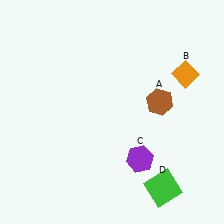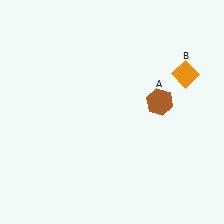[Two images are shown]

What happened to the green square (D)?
The green square (D) was removed in Image 2. It was in the bottom-right area of Image 1.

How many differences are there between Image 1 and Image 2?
There are 2 differences between the two images.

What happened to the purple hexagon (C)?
The purple hexagon (C) was removed in Image 2. It was in the bottom-right area of Image 1.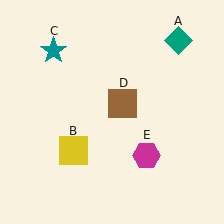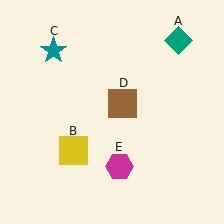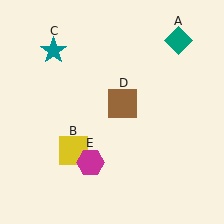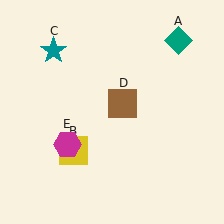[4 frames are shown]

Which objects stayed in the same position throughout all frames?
Teal diamond (object A) and yellow square (object B) and teal star (object C) and brown square (object D) remained stationary.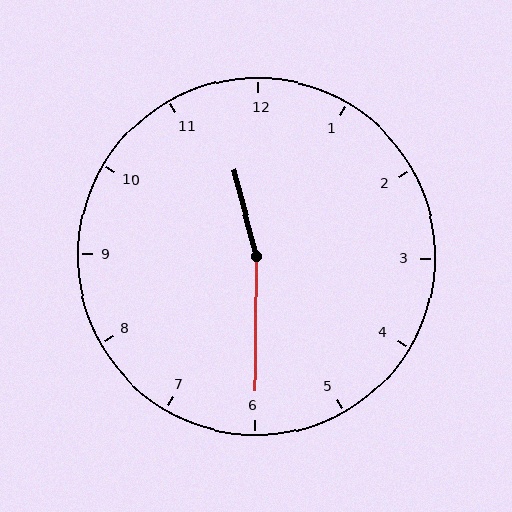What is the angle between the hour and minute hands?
Approximately 165 degrees.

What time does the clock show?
11:30.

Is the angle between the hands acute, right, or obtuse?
It is obtuse.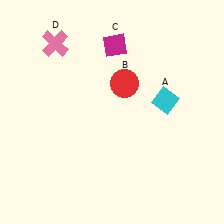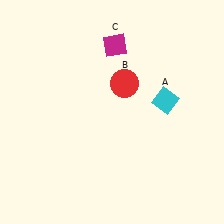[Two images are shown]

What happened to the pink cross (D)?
The pink cross (D) was removed in Image 2. It was in the top-left area of Image 1.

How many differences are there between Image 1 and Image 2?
There is 1 difference between the two images.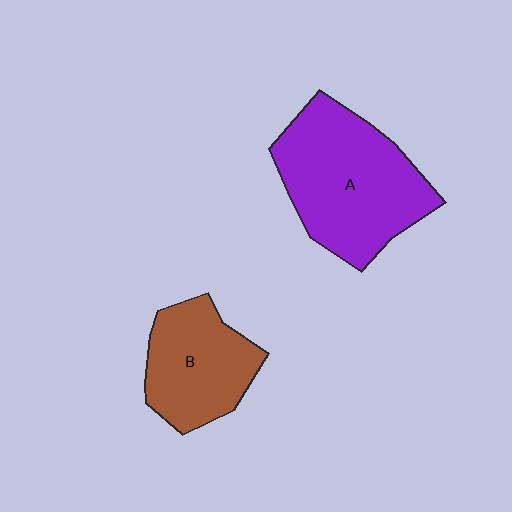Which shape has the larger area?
Shape A (purple).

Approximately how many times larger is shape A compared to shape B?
Approximately 1.5 times.